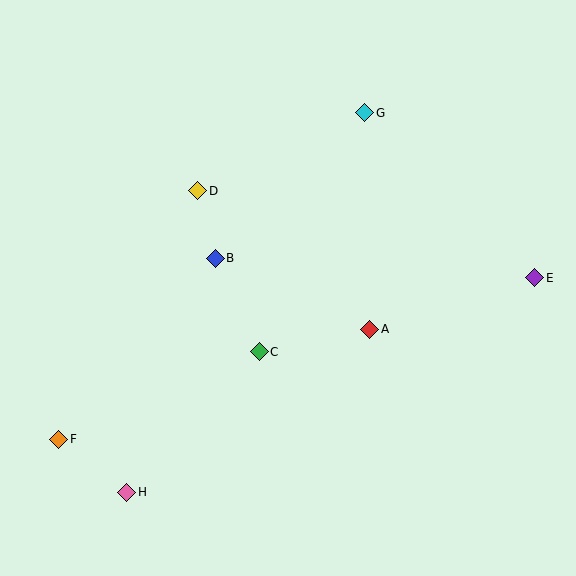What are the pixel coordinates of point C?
Point C is at (259, 352).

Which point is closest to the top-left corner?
Point D is closest to the top-left corner.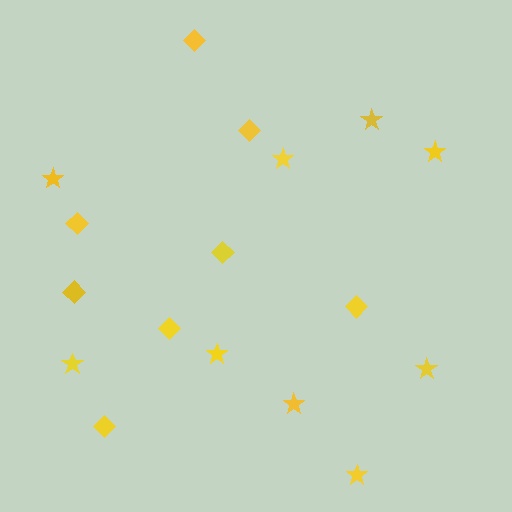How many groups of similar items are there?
There are 2 groups: one group of stars (9) and one group of diamonds (8).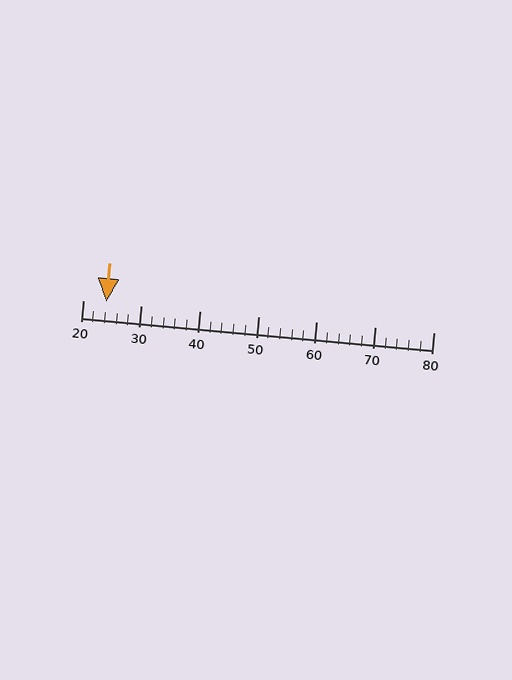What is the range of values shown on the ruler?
The ruler shows values from 20 to 80.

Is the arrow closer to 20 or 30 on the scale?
The arrow is closer to 20.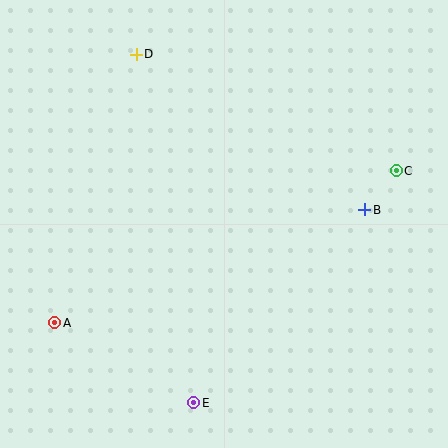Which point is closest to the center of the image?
Point B at (365, 210) is closest to the center.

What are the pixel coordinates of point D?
Point D is at (136, 54).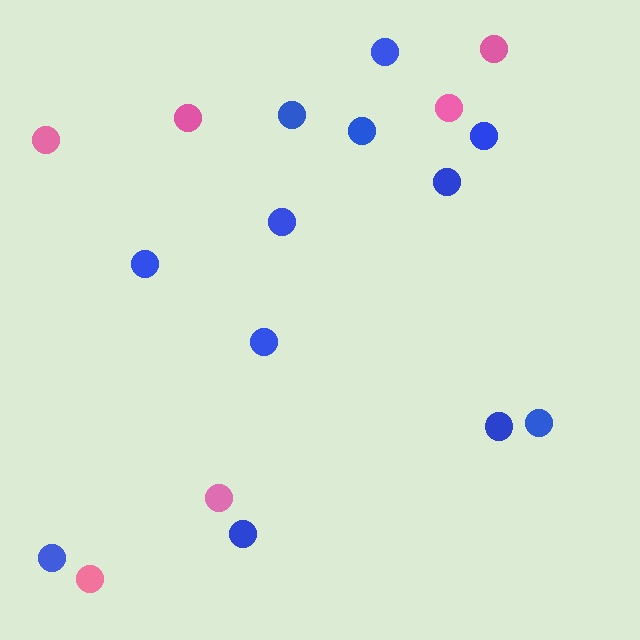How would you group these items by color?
There are 2 groups: one group of pink circles (6) and one group of blue circles (12).